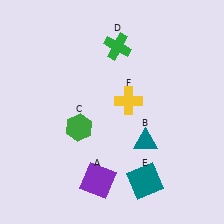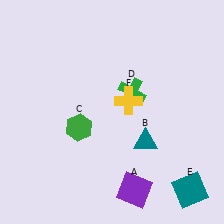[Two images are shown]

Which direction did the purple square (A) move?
The purple square (A) moved right.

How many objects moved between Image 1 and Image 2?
3 objects moved between the two images.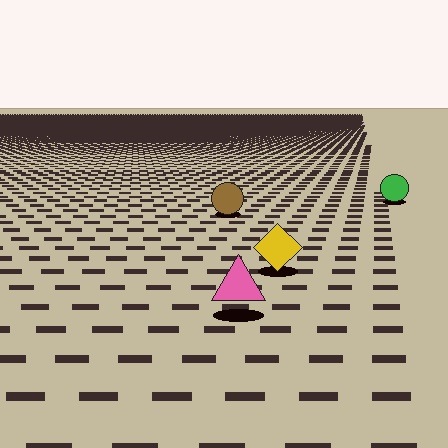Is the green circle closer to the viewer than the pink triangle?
No. The pink triangle is closer — you can tell from the texture gradient: the ground texture is coarser near it.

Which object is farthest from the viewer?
The green circle is farthest from the viewer. It appears smaller and the ground texture around it is denser.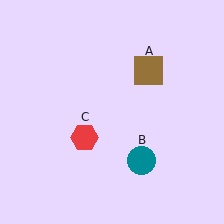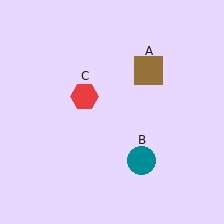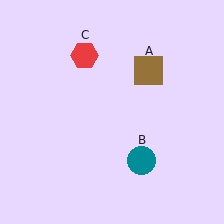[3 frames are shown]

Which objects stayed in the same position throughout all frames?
Brown square (object A) and teal circle (object B) remained stationary.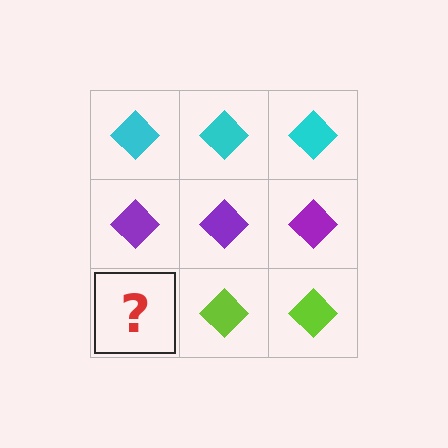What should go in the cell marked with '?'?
The missing cell should contain a lime diamond.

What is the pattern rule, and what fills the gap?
The rule is that each row has a consistent color. The gap should be filled with a lime diamond.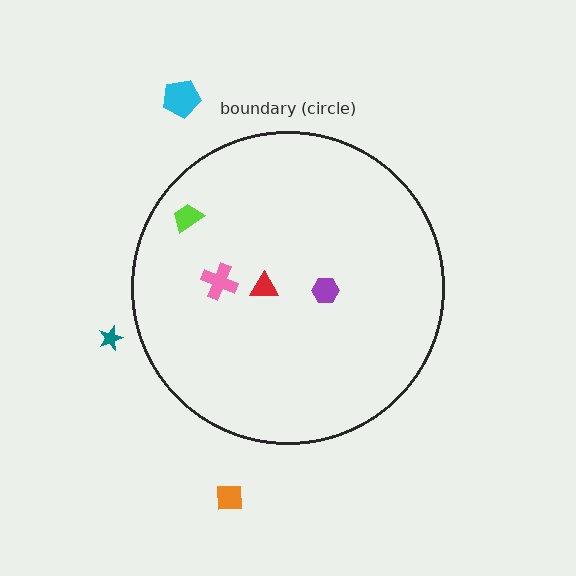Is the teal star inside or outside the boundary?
Outside.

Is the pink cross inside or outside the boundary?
Inside.